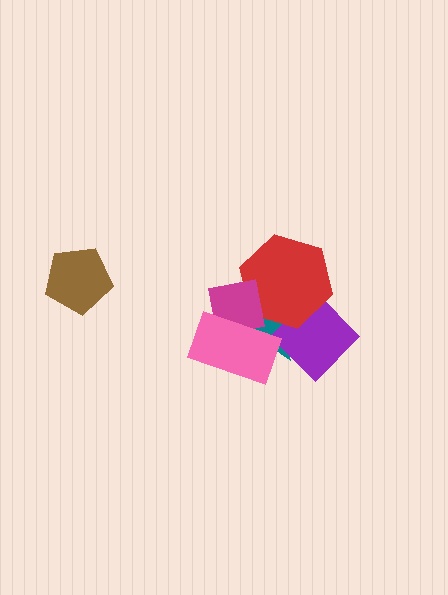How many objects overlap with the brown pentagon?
0 objects overlap with the brown pentagon.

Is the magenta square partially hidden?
Yes, it is partially covered by another shape.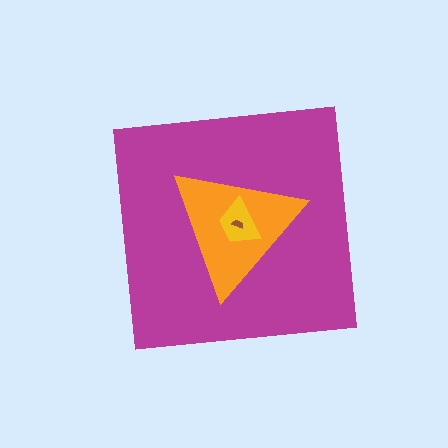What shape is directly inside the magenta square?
The orange triangle.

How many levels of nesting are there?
4.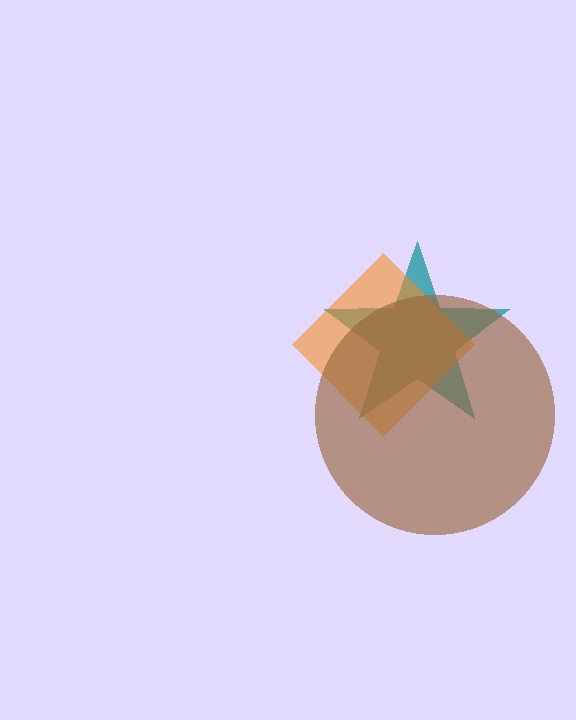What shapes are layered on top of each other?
The layered shapes are: a teal star, an orange diamond, a brown circle.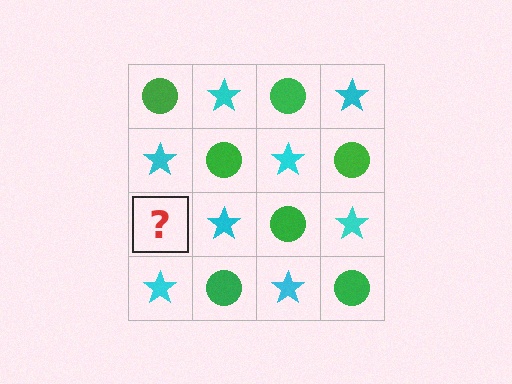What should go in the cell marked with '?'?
The missing cell should contain a green circle.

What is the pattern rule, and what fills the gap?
The rule is that it alternates green circle and cyan star in a checkerboard pattern. The gap should be filled with a green circle.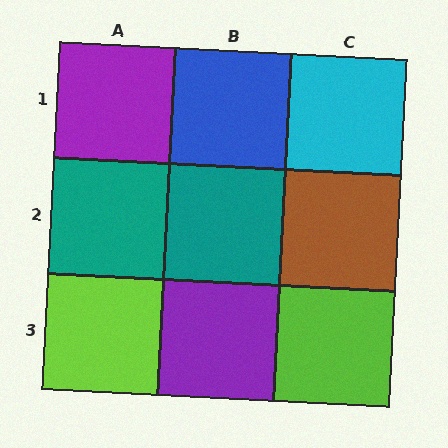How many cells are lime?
2 cells are lime.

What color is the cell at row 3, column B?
Purple.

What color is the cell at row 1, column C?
Cyan.